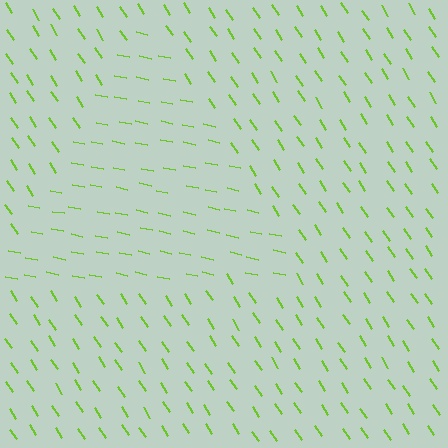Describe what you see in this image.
The image is filled with small lime line segments. A triangle region in the image has lines oriented differently from the surrounding lines, creating a visible texture boundary.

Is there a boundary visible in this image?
Yes, there is a texture boundary formed by a change in line orientation.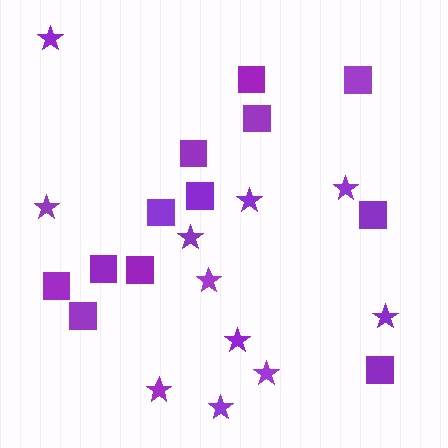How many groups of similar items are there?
There are 2 groups: one group of stars (11) and one group of squares (12).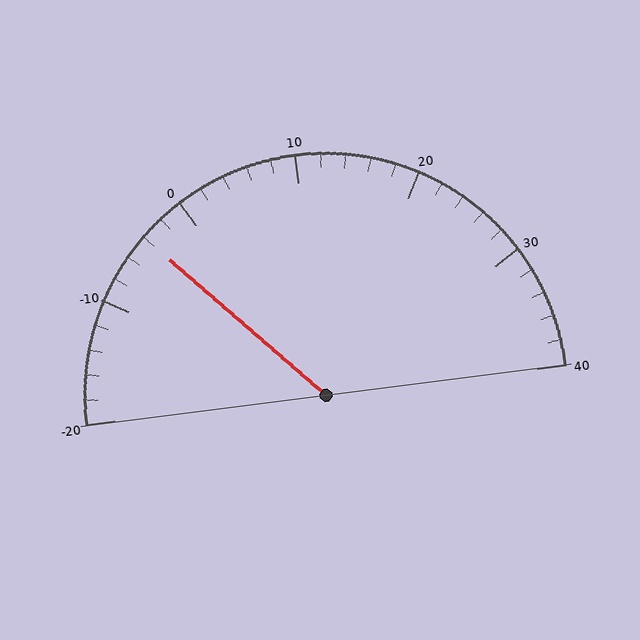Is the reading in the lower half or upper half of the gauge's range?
The reading is in the lower half of the range (-20 to 40).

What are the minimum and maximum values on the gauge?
The gauge ranges from -20 to 40.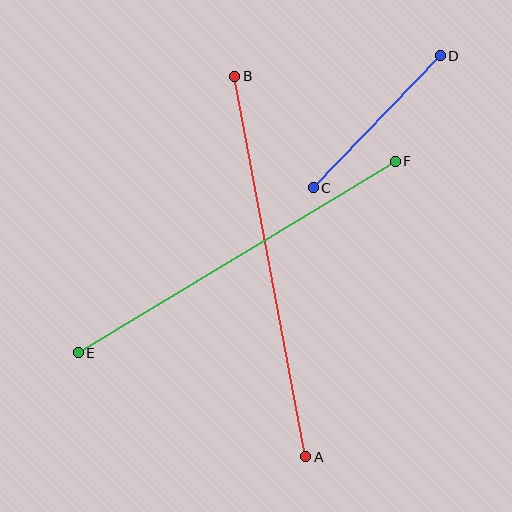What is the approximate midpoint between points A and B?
The midpoint is at approximately (270, 267) pixels.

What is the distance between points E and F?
The distance is approximately 371 pixels.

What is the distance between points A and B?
The distance is approximately 387 pixels.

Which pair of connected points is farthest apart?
Points A and B are farthest apart.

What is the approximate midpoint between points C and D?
The midpoint is at approximately (377, 122) pixels.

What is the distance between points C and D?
The distance is approximately 183 pixels.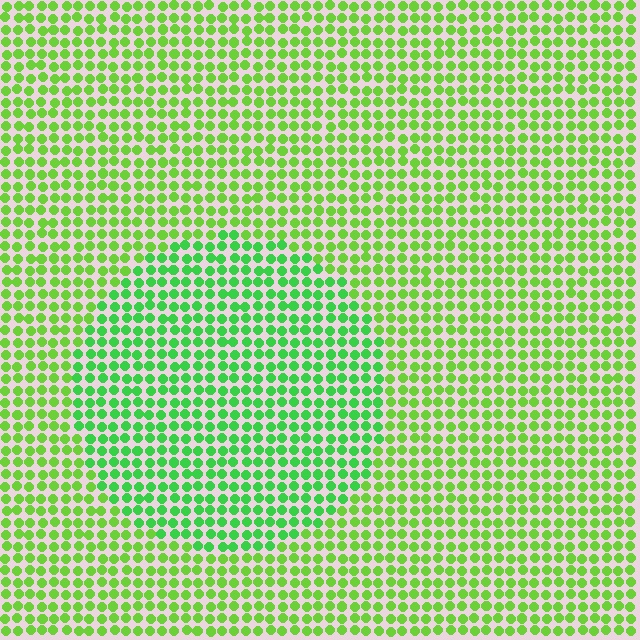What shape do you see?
I see a circle.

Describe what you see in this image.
The image is filled with small lime elements in a uniform arrangement. A circle-shaped region is visible where the elements are tinted to a slightly different hue, forming a subtle color boundary.